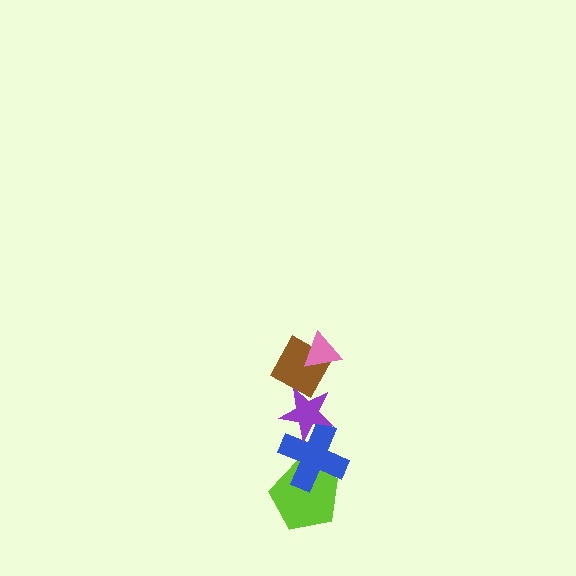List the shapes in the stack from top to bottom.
From top to bottom: the pink triangle, the brown diamond, the purple star, the blue cross, the lime pentagon.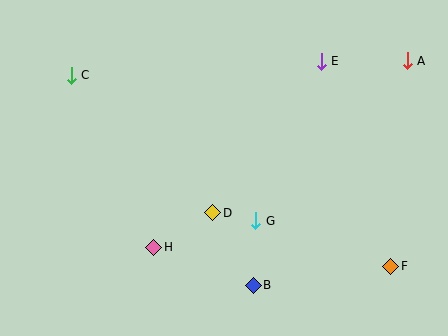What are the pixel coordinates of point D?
Point D is at (213, 213).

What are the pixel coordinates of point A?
Point A is at (407, 61).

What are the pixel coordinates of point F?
Point F is at (391, 266).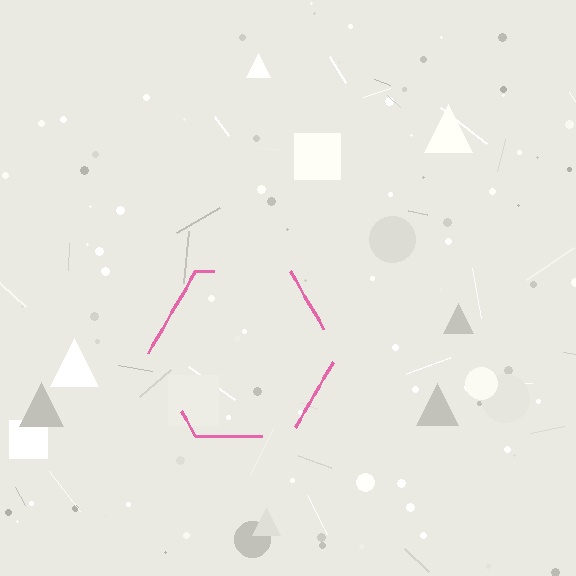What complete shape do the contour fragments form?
The contour fragments form a hexagon.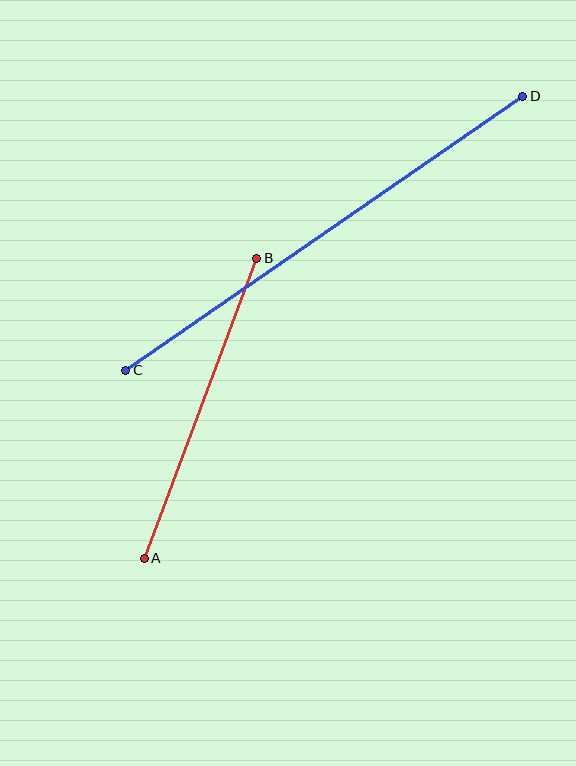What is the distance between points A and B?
The distance is approximately 320 pixels.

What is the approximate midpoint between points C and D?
The midpoint is at approximately (324, 233) pixels.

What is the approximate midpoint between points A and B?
The midpoint is at approximately (200, 408) pixels.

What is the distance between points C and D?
The distance is approximately 482 pixels.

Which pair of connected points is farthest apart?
Points C and D are farthest apart.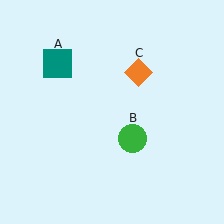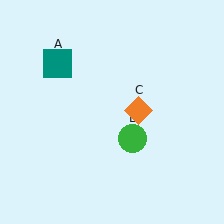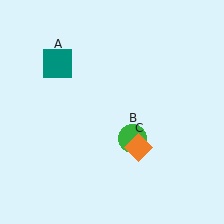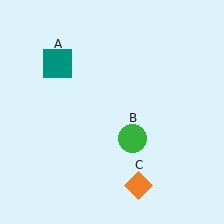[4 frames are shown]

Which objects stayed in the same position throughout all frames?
Teal square (object A) and green circle (object B) remained stationary.